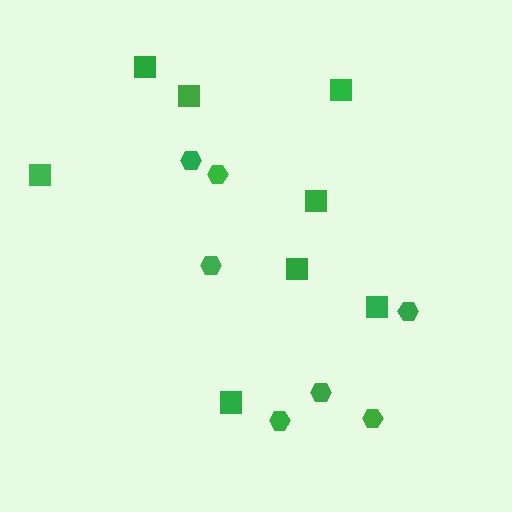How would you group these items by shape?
There are 2 groups: one group of hexagons (7) and one group of squares (8).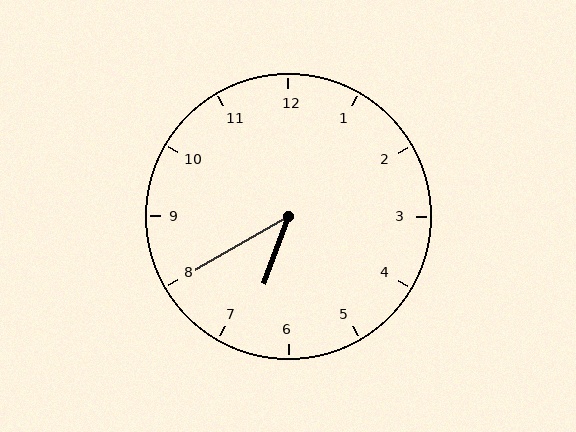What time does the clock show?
6:40.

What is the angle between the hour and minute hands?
Approximately 40 degrees.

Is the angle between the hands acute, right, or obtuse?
It is acute.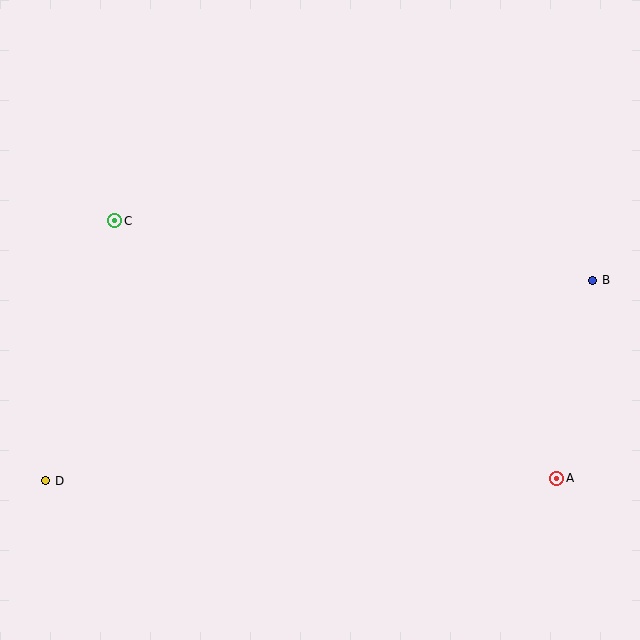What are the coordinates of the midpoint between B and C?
The midpoint between B and C is at (354, 250).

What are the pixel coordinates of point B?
Point B is at (593, 280).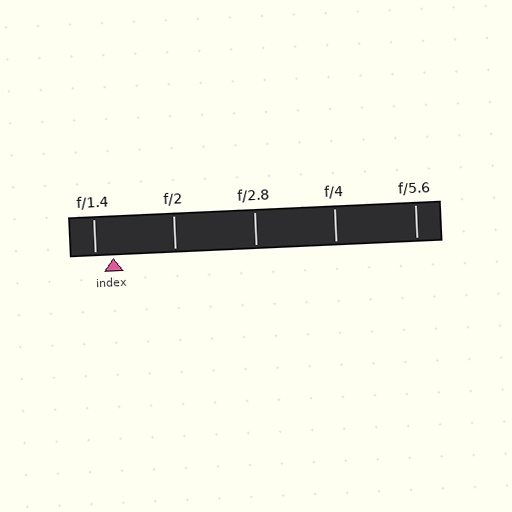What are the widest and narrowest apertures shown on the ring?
The widest aperture shown is f/1.4 and the narrowest is f/5.6.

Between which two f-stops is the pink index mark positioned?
The index mark is between f/1.4 and f/2.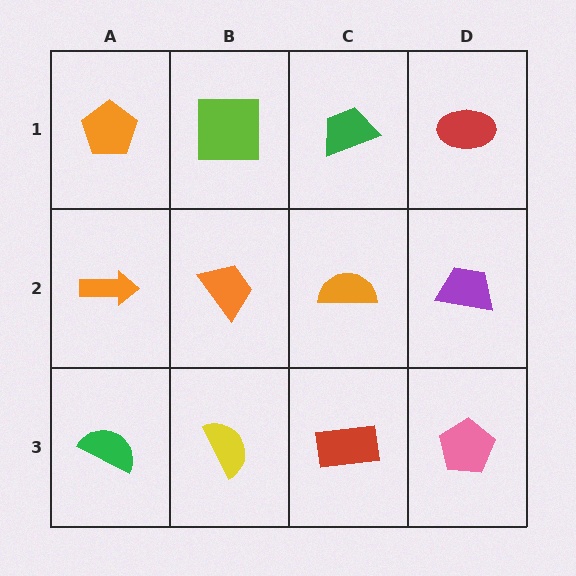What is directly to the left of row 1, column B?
An orange pentagon.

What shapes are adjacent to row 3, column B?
An orange trapezoid (row 2, column B), a green semicircle (row 3, column A), a red rectangle (row 3, column C).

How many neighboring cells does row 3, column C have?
3.